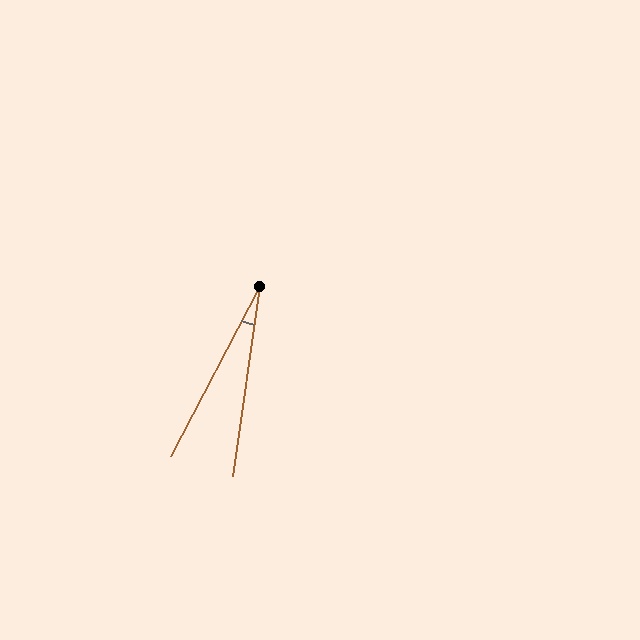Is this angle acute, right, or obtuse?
It is acute.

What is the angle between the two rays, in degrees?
Approximately 20 degrees.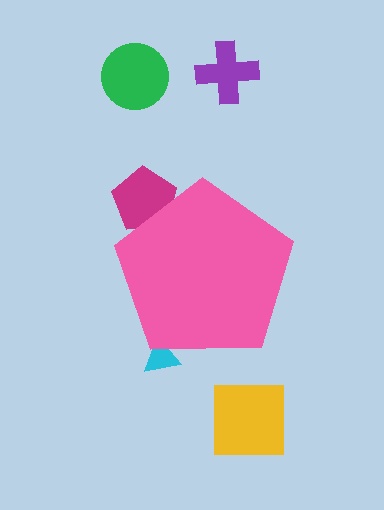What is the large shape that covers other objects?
A pink pentagon.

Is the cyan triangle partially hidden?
Yes, the cyan triangle is partially hidden behind the pink pentagon.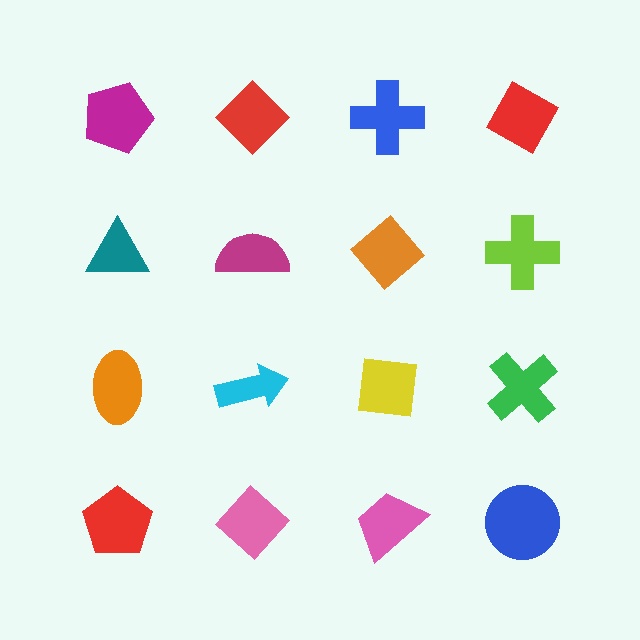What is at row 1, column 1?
A magenta pentagon.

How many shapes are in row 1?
4 shapes.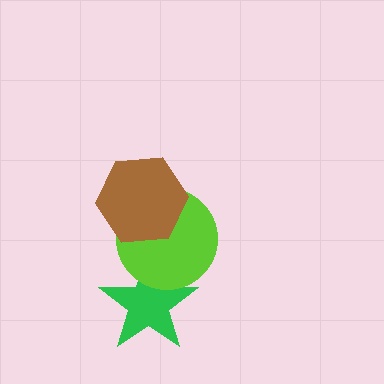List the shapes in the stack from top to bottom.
From top to bottom: the brown hexagon, the lime circle, the green star.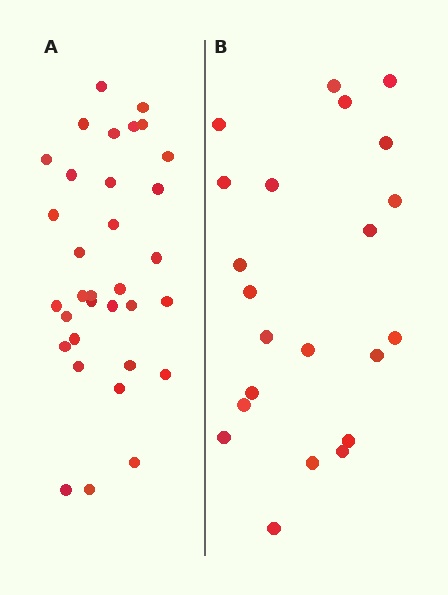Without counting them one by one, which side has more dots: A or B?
Region A (the left region) has more dots.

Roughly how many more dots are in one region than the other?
Region A has roughly 12 or so more dots than region B.